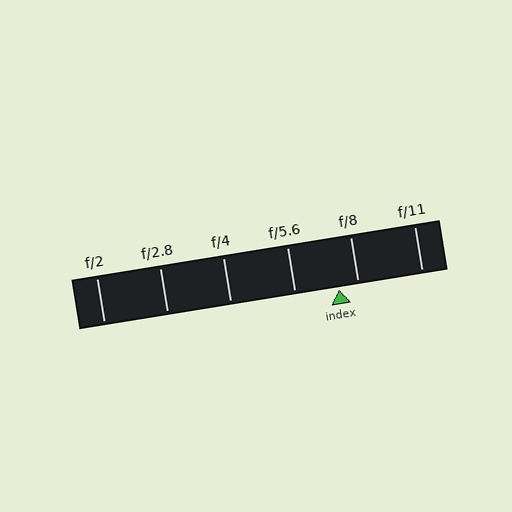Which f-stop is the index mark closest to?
The index mark is closest to f/8.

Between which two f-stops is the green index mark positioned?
The index mark is between f/5.6 and f/8.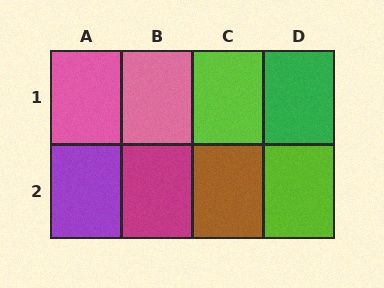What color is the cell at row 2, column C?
Brown.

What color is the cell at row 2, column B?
Magenta.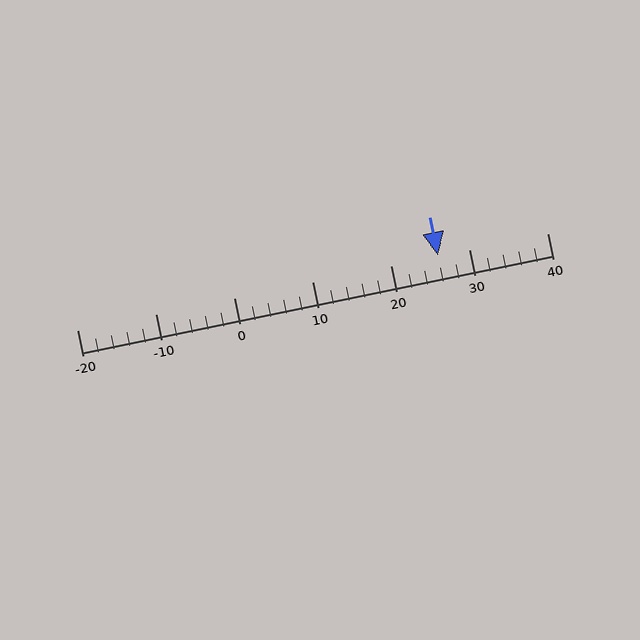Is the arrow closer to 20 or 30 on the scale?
The arrow is closer to 30.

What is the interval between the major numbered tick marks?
The major tick marks are spaced 10 units apart.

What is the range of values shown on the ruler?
The ruler shows values from -20 to 40.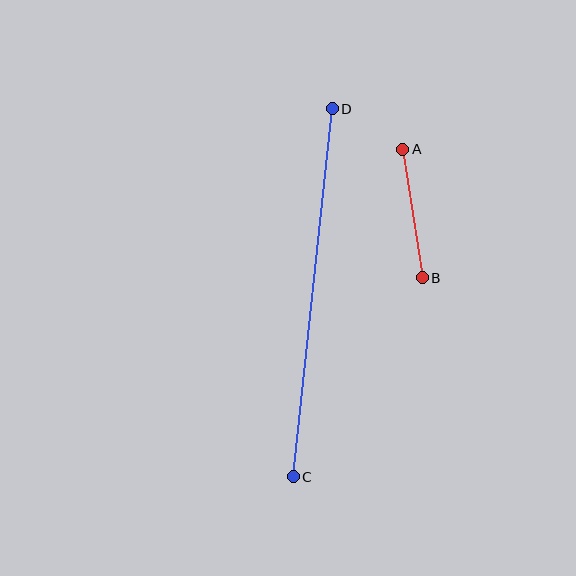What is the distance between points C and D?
The distance is approximately 370 pixels.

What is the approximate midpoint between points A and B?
The midpoint is at approximately (412, 214) pixels.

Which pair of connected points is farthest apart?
Points C and D are farthest apart.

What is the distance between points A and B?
The distance is approximately 130 pixels.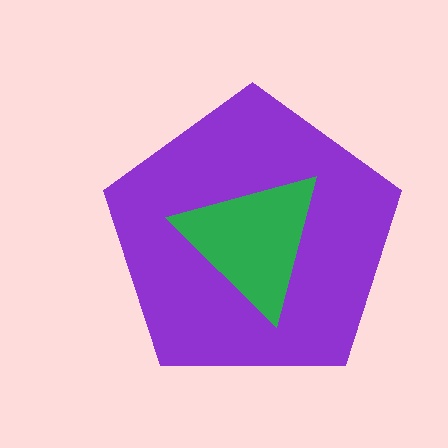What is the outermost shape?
The purple pentagon.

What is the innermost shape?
The green triangle.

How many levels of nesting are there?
2.